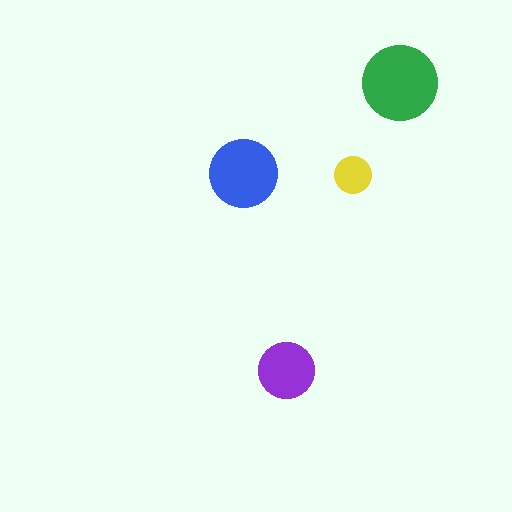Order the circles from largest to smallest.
the green one, the blue one, the purple one, the yellow one.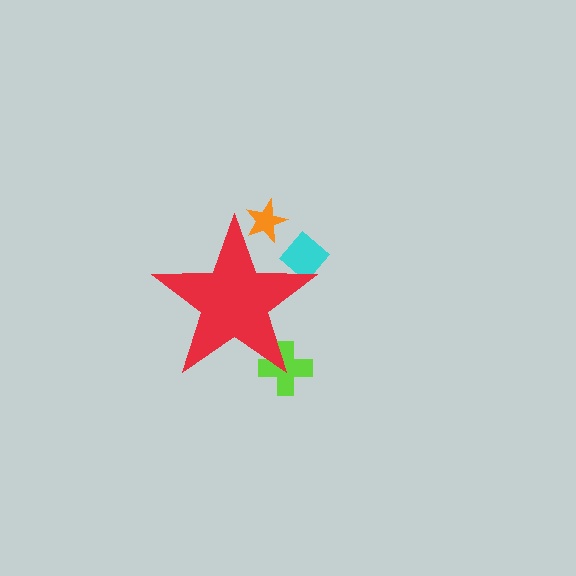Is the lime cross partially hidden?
Yes, the lime cross is partially hidden behind the red star.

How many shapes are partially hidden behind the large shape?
3 shapes are partially hidden.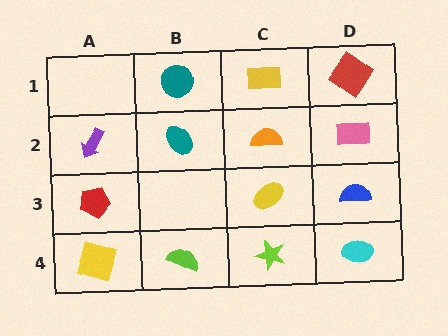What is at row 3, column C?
A yellow ellipse.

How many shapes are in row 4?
4 shapes.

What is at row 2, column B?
A teal ellipse.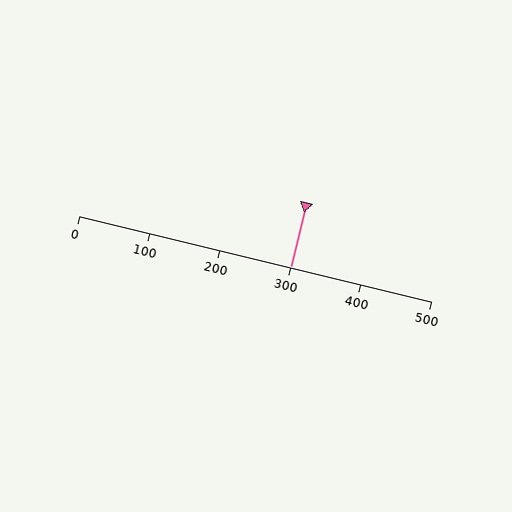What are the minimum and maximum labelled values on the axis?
The axis runs from 0 to 500.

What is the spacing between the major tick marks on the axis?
The major ticks are spaced 100 apart.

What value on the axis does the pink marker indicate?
The marker indicates approximately 300.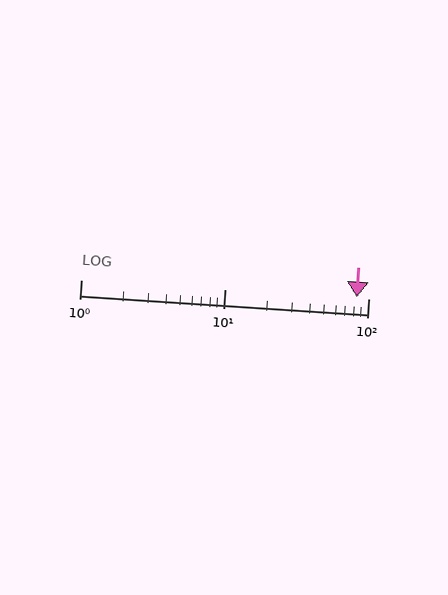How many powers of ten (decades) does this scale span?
The scale spans 2 decades, from 1 to 100.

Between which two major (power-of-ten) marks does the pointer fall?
The pointer is between 10 and 100.